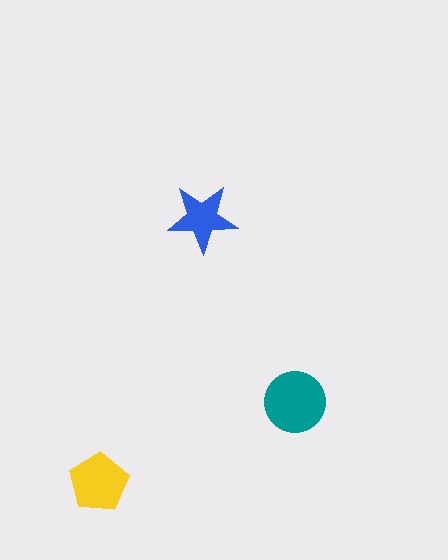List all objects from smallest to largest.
The blue star, the yellow pentagon, the teal circle.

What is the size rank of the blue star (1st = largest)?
3rd.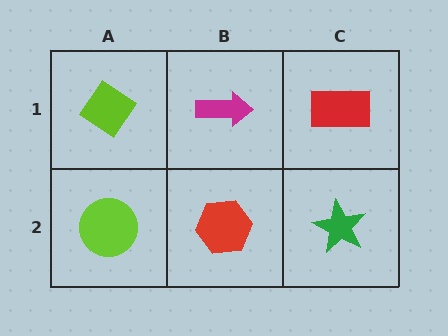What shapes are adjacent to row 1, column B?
A red hexagon (row 2, column B), a lime diamond (row 1, column A), a red rectangle (row 1, column C).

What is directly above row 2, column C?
A red rectangle.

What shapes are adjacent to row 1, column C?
A green star (row 2, column C), a magenta arrow (row 1, column B).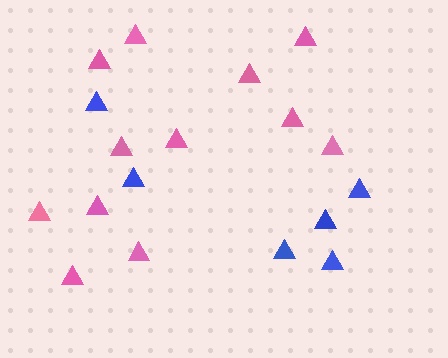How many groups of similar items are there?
There are 2 groups: one group of blue triangles (6) and one group of pink triangles (12).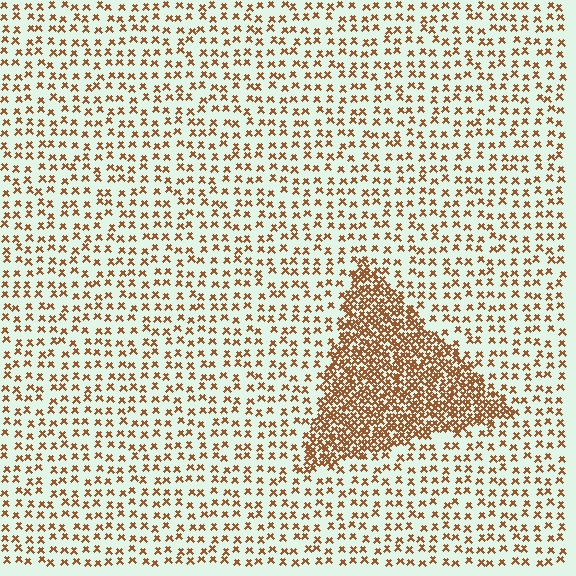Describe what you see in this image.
The image contains small brown elements arranged at two different densities. A triangle-shaped region is visible where the elements are more densely packed than the surrounding area.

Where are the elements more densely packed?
The elements are more densely packed inside the triangle boundary.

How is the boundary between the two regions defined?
The boundary is defined by a change in element density (approximately 2.9x ratio). All elements are the same color, size, and shape.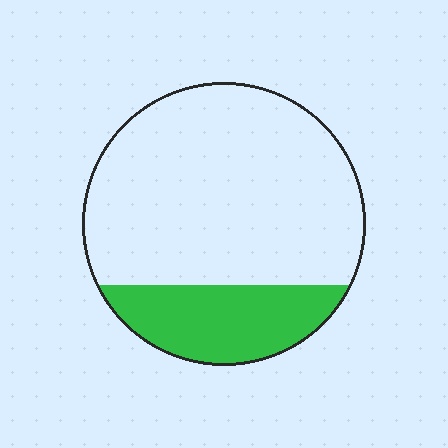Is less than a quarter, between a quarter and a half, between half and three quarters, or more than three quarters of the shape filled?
Less than a quarter.